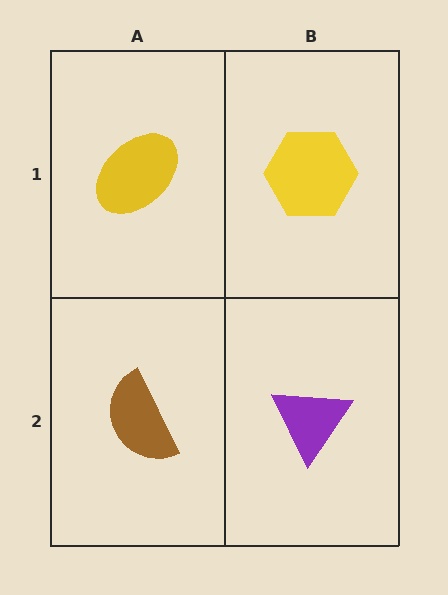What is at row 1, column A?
A yellow ellipse.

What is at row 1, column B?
A yellow hexagon.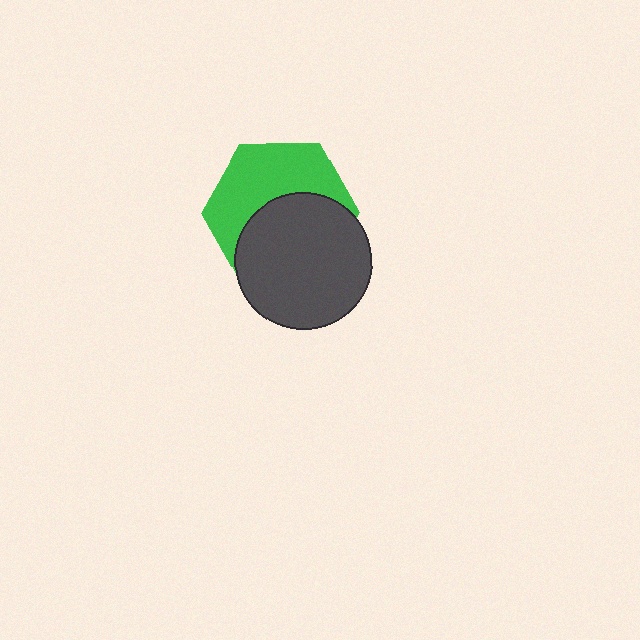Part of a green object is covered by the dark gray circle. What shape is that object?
It is a hexagon.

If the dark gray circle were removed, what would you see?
You would see the complete green hexagon.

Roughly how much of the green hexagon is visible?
About half of it is visible (roughly 49%).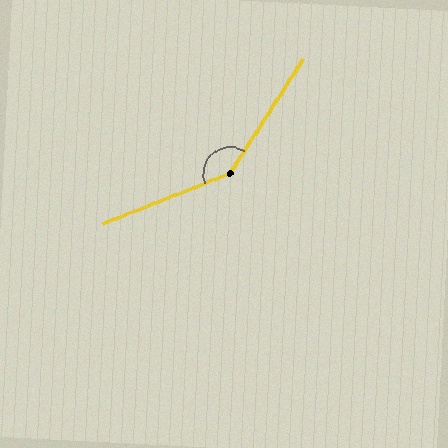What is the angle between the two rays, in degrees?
Approximately 144 degrees.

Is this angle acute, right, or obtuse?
It is obtuse.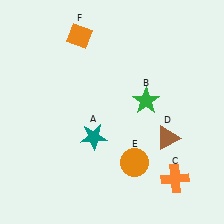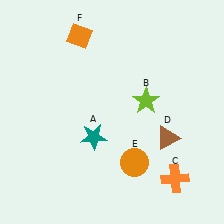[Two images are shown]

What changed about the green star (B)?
In Image 1, B is green. In Image 2, it changed to lime.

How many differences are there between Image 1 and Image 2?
There is 1 difference between the two images.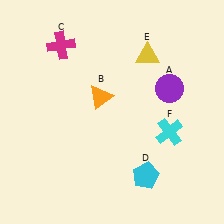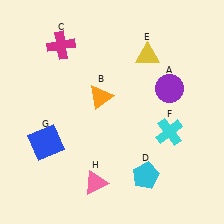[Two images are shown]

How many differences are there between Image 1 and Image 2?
There are 2 differences between the two images.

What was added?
A blue square (G), a pink triangle (H) were added in Image 2.